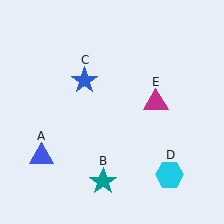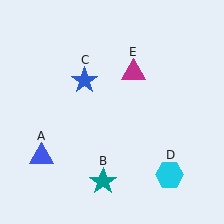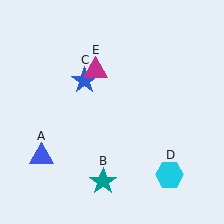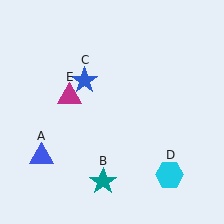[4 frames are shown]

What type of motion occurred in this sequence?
The magenta triangle (object E) rotated counterclockwise around the center of the scene.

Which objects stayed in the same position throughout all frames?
Blue triangle (object A) and teal star (object B) and blue star (object C) and cyan hexagon (object D) remained stationary.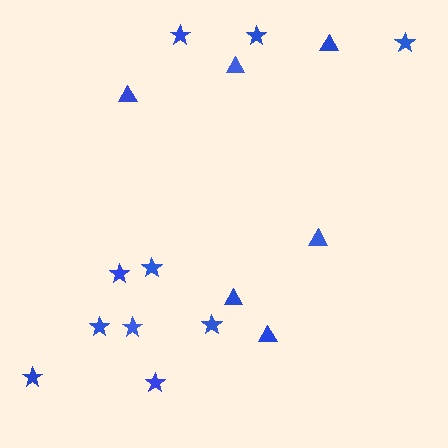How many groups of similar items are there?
There are 2 groups: one group of stars (10) and one group of triangles (6).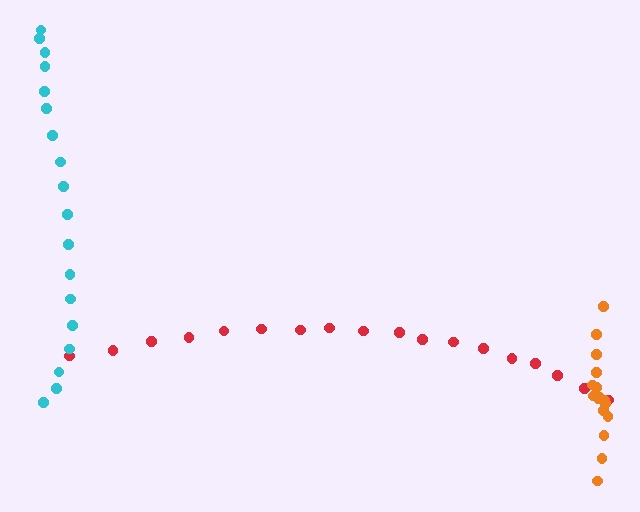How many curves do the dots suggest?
There are 3 distinct paths.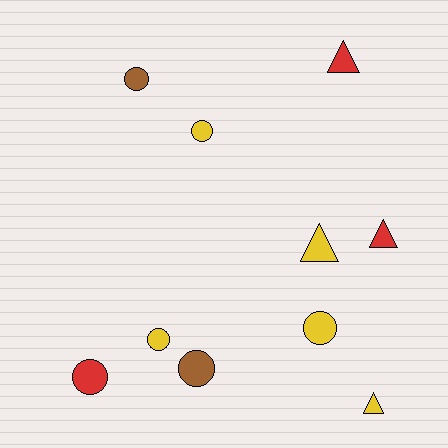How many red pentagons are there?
There are no red pentagons.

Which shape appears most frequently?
Circle, with 6 objects.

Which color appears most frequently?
Yellow, with 5 objects.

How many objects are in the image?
There are 10 objects.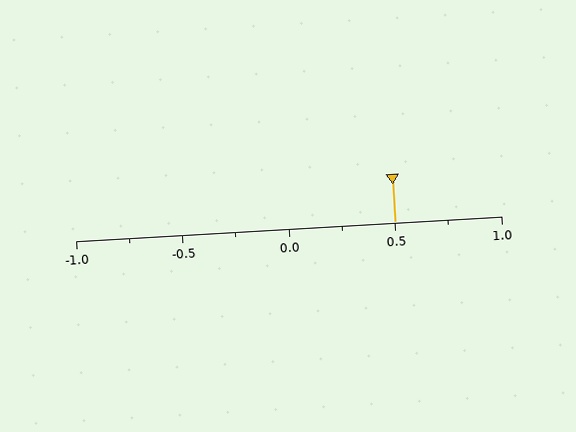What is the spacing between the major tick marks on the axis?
The major ticks are spaced 0.5 apart.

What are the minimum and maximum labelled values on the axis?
The axis runs from -1.0 to 1.0.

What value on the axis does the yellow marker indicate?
The marker indicates approximately 0.5.